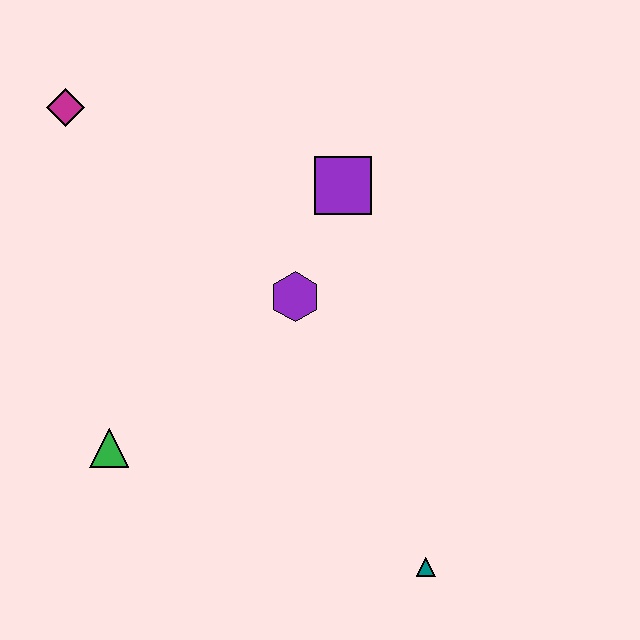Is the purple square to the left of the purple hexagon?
No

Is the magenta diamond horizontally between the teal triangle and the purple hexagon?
No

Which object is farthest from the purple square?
The teal triangle is farthest from the purple square.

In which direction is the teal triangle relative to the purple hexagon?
The teal triangle is below the purple hexagon.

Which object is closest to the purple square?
The purple hexagon is closest to the purple square.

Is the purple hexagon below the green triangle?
No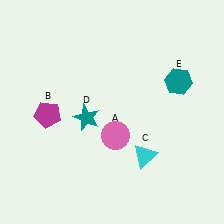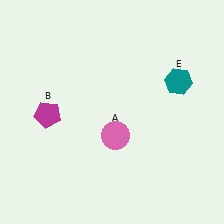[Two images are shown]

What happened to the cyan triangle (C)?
The cyan triangle (C) was removed in Image 2. It was in the bottom-right area of Image 1.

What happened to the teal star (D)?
The teal star (D) was removed in Image 2. It was in the bottom-left area of Image 1.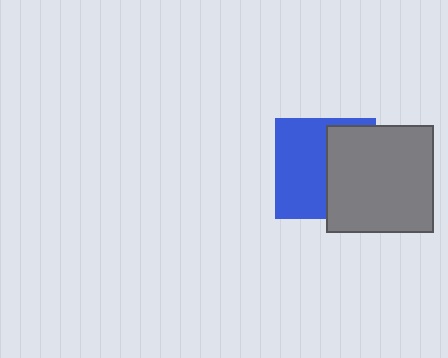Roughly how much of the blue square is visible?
About half of it is visible (roughly 54%).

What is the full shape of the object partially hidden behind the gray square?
The partially hidden object is a blue square.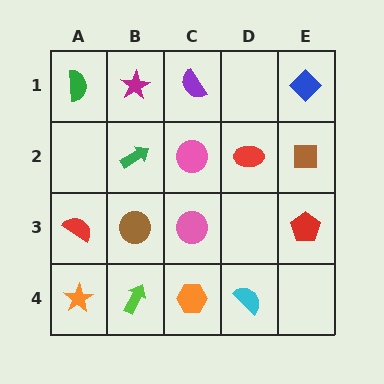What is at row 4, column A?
An orange star.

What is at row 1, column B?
A magenta star.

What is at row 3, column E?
A red pentagon.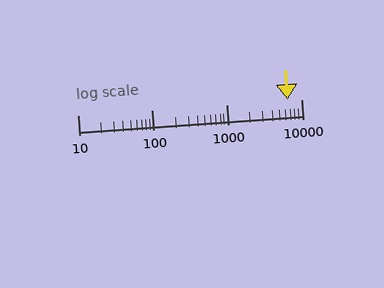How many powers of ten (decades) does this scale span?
The scale spans 3 decades, from 10 to 10000.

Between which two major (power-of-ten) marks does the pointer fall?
The pointer is between 1000 and 10000.